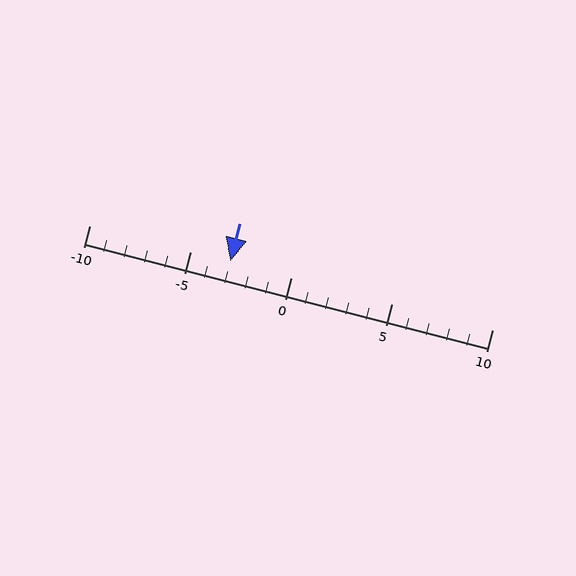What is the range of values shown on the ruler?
The ruler shows values from -10 to 10.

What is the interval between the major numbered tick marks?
The major tick marks are spaced 5 units apart.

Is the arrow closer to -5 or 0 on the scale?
The arrow is closer to -5.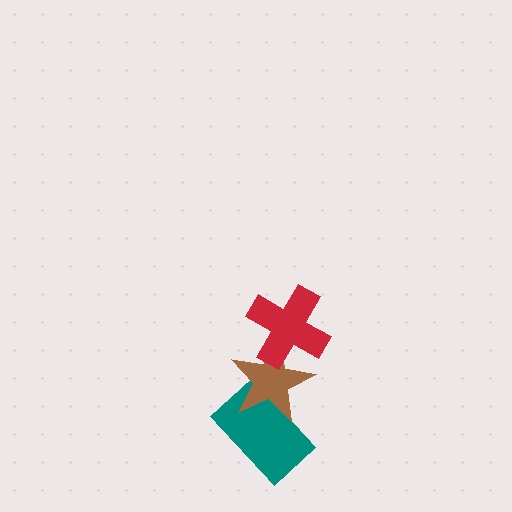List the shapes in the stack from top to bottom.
From top to bottom: the red cross, the brown star, the teal rectangle.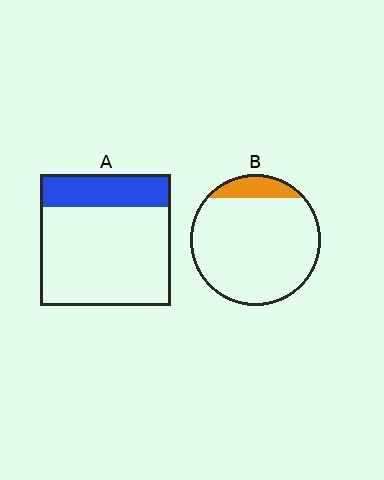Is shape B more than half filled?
No.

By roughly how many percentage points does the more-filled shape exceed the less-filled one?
By roughly 15 percentage points (A over B).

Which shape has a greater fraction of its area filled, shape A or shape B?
Shape A.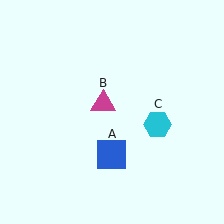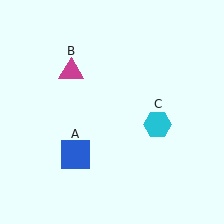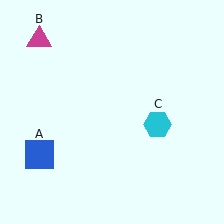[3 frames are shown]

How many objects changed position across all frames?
2 objects changed position: blue square (object A), magenta triangle (object B).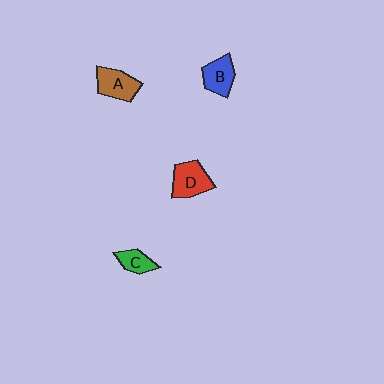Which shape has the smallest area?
Shape C (green).